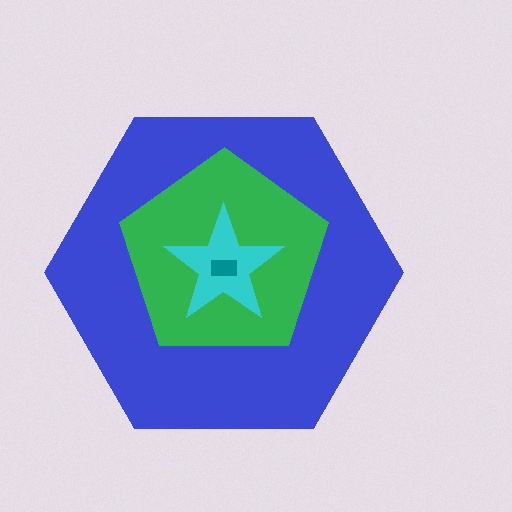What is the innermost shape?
The teal rectangle.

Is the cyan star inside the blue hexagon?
Yes.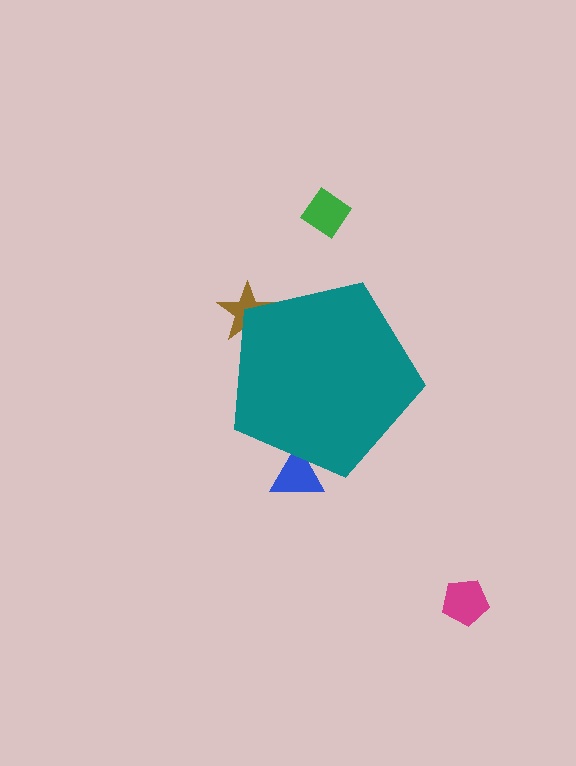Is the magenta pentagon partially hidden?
No, the magenta pentagon is fully visible.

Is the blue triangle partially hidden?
Yes, the blue triangle is partially hidden behind the teal pentagon.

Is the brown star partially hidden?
Yes, the brown star is partially hidden behind the teal pentagon.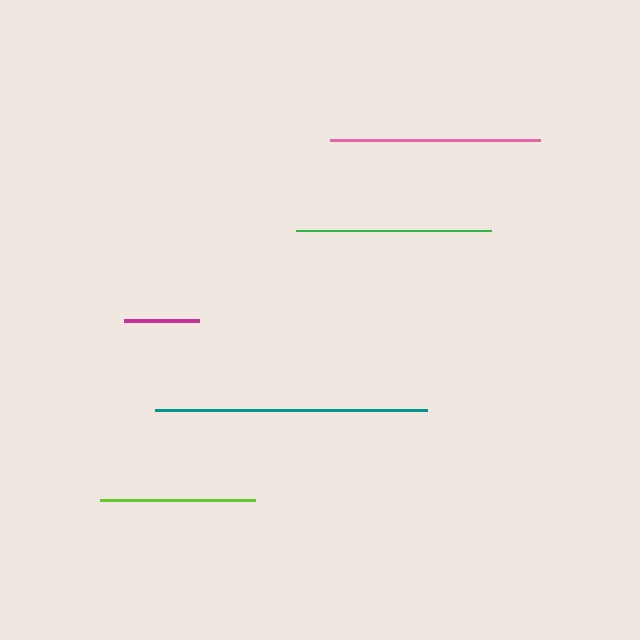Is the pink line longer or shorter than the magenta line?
The pink line is longer than the magenta line.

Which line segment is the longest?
The teal line is the longest at approximately 272 pixels.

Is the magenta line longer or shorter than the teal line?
The teal line is longer than the magenta line.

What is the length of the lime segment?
The lime segment is approximately 155 pixels long.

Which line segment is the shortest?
The magenta line is the shortest at approximately 75 pixels.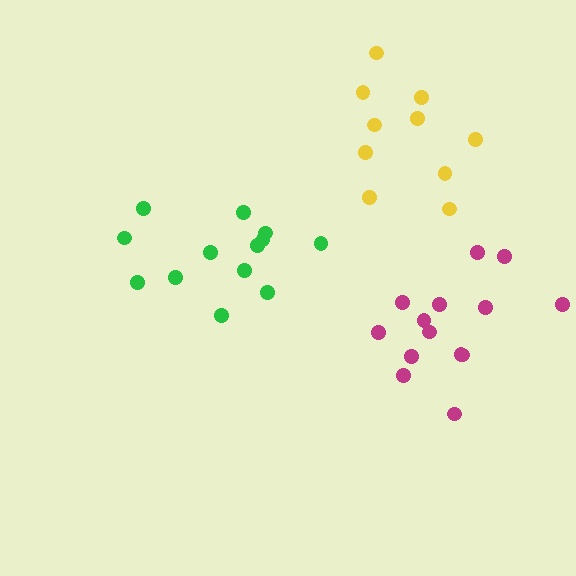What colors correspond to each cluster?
The clusters are colored: green, yellow, magenta.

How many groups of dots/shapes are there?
There are 3 groups.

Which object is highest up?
The yellow cluster is topmost.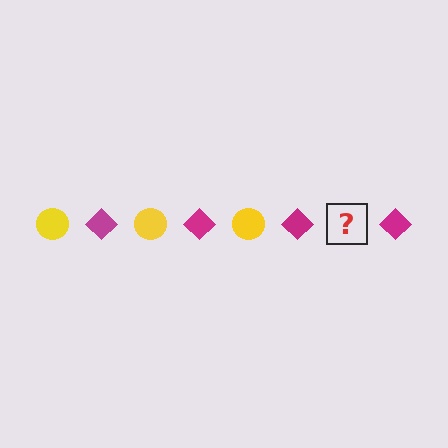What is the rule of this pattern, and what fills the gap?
The rule is that the pattern alternates between yellow circle and magenta diamond. The gap should be filled with a yellow circle.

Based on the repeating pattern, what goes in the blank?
The blank should be a yellow circle.